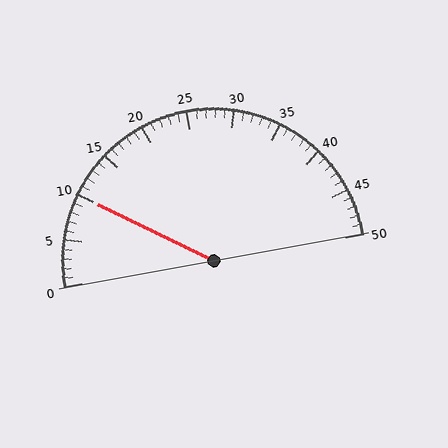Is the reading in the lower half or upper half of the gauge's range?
The reading is in the lower half of the range (0 to 50).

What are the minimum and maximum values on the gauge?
The gauge ranges from 0 to 50.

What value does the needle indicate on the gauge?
The needle indicates approximately 10.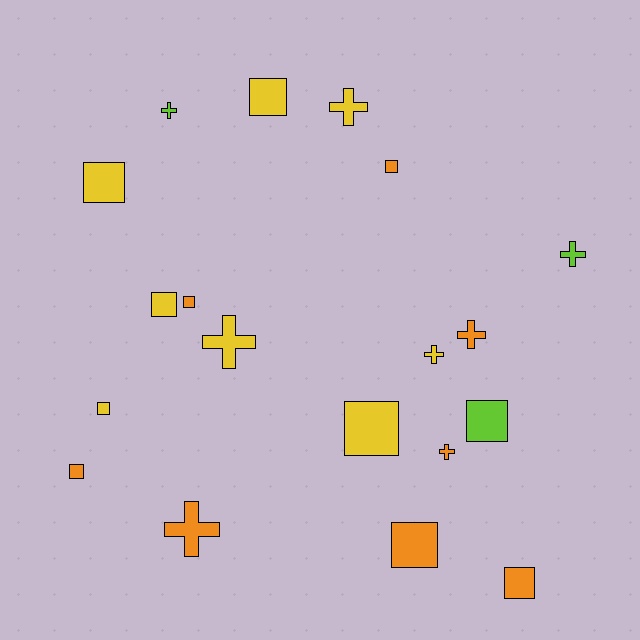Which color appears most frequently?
Yellow, with 8 objects.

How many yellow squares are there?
There are 5 yellow squares.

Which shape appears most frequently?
Square, with 11 objects.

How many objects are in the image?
There are 19 objects.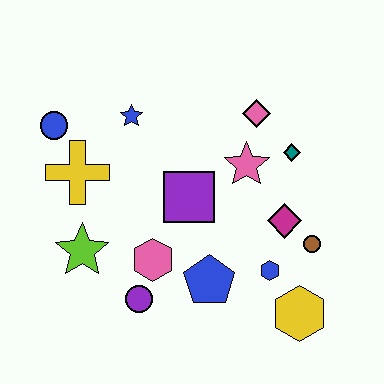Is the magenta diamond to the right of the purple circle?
Yes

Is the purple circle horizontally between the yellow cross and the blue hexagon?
Yes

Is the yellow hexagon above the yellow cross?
No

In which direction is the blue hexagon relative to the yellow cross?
The blue hexagon is to the right of the yellow cross.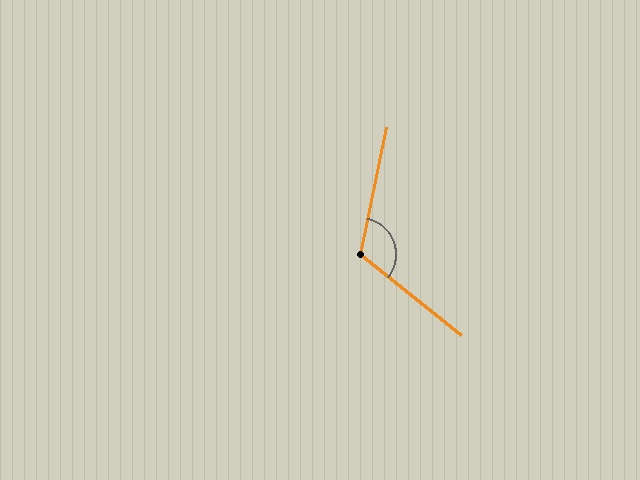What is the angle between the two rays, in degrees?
Approximately 117 degrees.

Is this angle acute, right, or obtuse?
It is obtuse.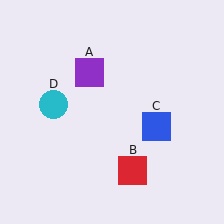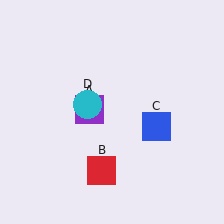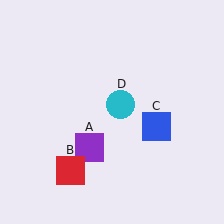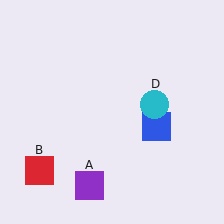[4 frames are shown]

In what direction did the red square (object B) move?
The red square (object B) moved left.